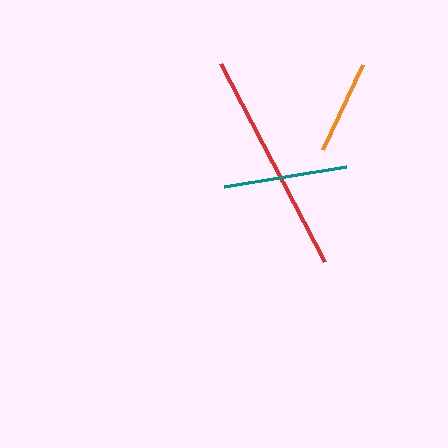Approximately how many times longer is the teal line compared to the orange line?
The teal line is approximately 1.3 times the length of the orange line.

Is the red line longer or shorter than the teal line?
The red line is longer than the teal line.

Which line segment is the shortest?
The orange line is the shortest at approximately 94 pixels.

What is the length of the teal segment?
The teal segment is approximately 124 pixels long.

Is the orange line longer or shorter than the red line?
The red line is longer than the orange line.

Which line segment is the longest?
The red line is the longest at approximately 224 pixels.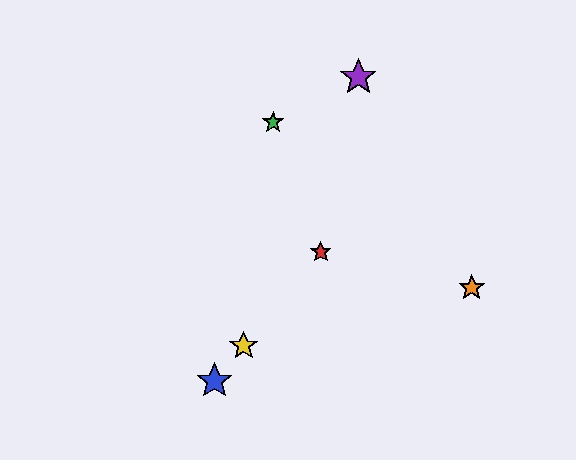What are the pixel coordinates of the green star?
The green star is at (273, 122).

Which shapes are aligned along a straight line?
The red star, the blue star, the yellow star are aligned along a straight line.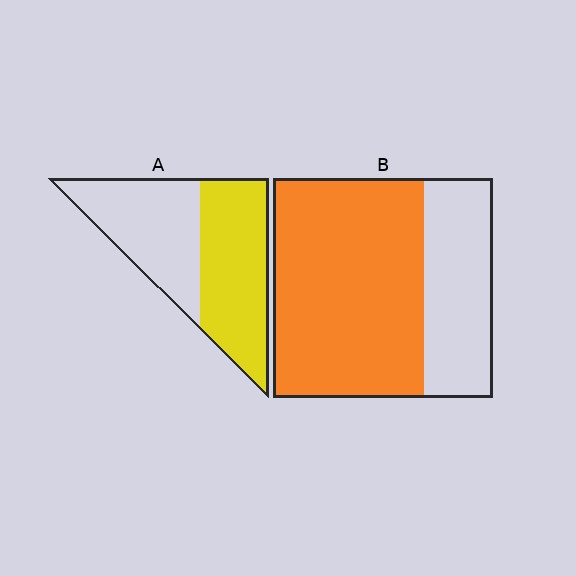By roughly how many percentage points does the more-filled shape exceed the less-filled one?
By roughly 15 percentage points (B over A).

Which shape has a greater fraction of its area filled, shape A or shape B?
Shape B.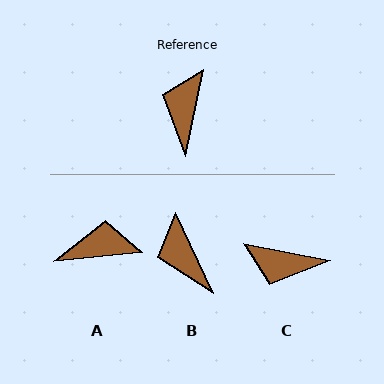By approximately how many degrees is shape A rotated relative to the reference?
Approximately 73 degrees clockwise.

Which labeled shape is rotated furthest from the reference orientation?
C, about 91 degrees away.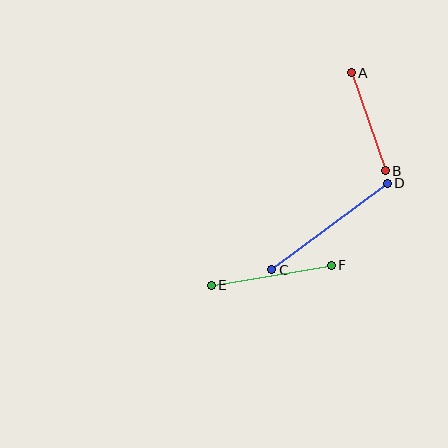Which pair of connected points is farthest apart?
Points C and D are farthest apart.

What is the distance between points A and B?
The distance is approximately 104 pixels.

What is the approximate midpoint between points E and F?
The midpoint is at approximately (271, 275) pixels.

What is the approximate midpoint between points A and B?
The midpoint is at approximately (368, 122) pixels.